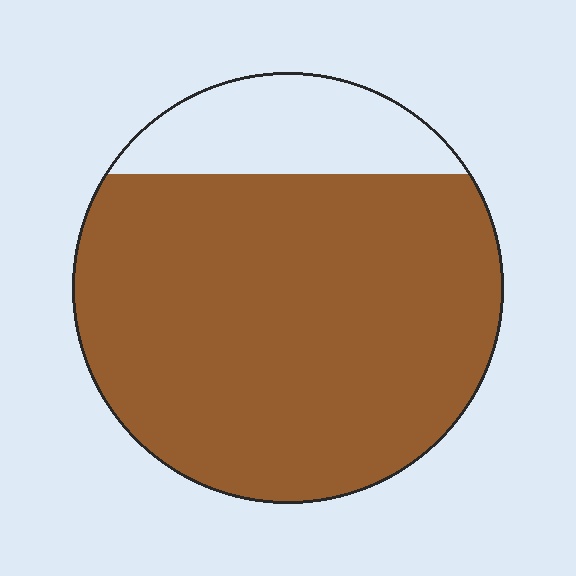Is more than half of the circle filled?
Yes.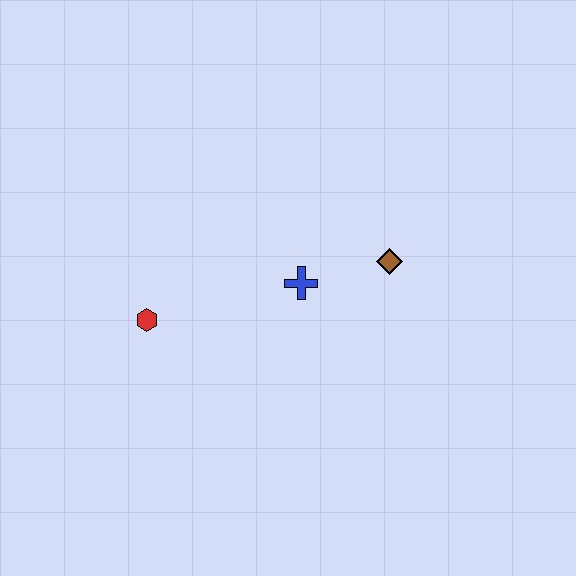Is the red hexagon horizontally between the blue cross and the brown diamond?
No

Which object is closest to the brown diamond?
The blue cross is closest to the brown diamond.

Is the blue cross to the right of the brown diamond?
No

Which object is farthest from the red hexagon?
The brown diamond is farthest from the red hexagon.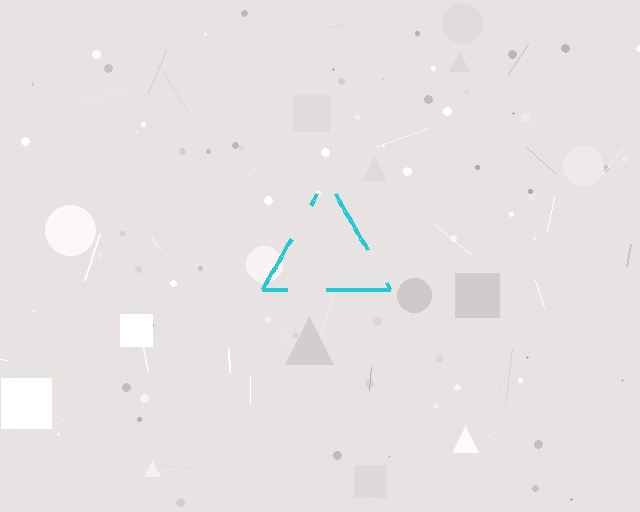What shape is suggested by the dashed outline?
The dashed outline suggests a triangle.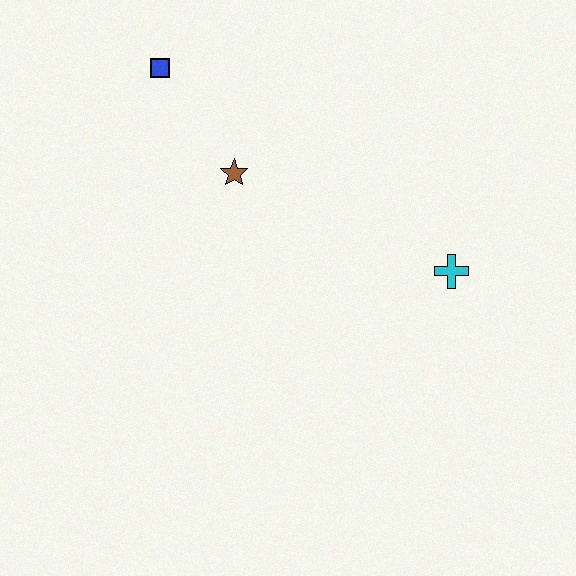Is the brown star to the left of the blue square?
No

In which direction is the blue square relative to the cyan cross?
The blue square is to the left of the cyan cross.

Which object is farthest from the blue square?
The cyan cross is farthest from the blue square.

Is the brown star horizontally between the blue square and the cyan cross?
Yes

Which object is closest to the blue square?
The brown star is closest to the blue square.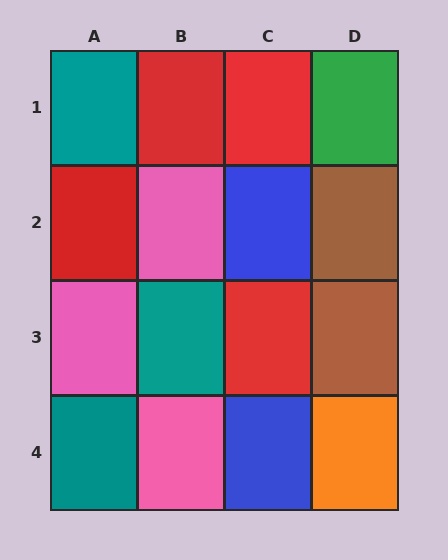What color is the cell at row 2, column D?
Brown.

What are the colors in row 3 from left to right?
Pink, teal, red, brown.